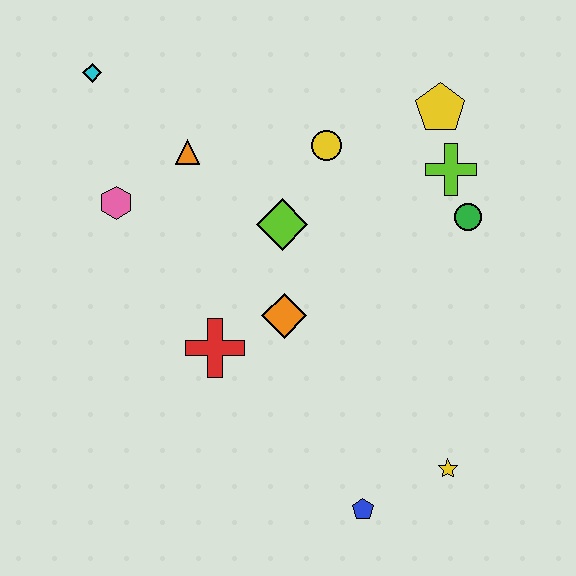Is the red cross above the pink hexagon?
No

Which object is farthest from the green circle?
The cyan diamond is farthest from the green circle.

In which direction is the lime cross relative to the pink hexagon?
The lime cross is to the right of the pink hexagon.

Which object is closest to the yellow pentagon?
The lime cross is closest to the yellow pentagon.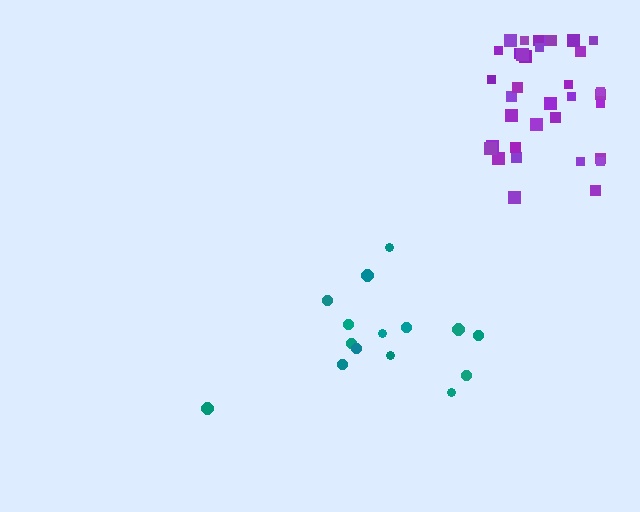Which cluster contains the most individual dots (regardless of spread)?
Purple (35).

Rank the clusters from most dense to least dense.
purple, teal.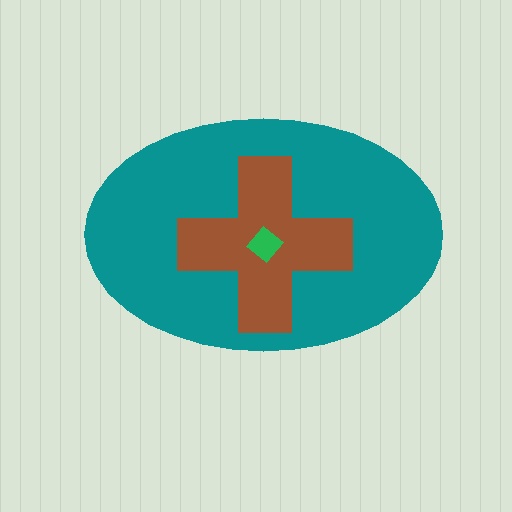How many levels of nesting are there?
3.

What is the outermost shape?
The teal ellipse.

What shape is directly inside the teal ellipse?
The brown cross.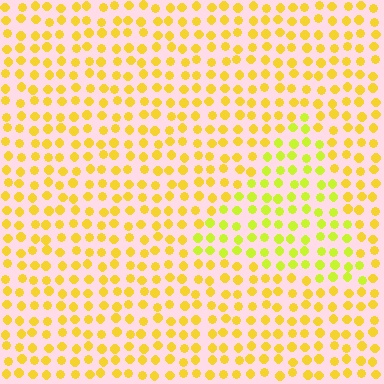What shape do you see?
I see a triangle.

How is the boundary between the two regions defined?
The boundary is defined purely by a slight shift in hue (about 25 degrees). Spacing, size, and orientation are identical on both sides.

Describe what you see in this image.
The image is filled with small yellow elements in a uniform arrangement. A triangle-shaped region is visible where the elements are tinted to a slightly different hue, forming a subtle color boundary.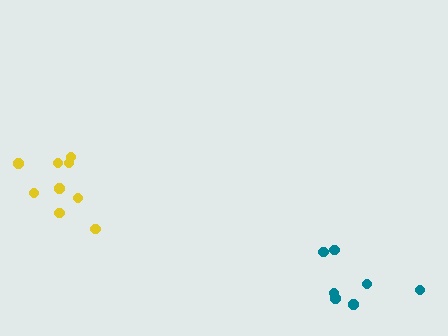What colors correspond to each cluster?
The clusters are colored: yellow, teal.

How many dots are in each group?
Group 1: 9 dots, Group 2: 7 dots (16 total).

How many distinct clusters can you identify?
There are 2 distinct clusters.